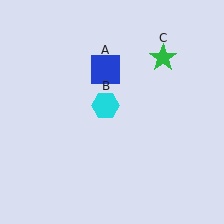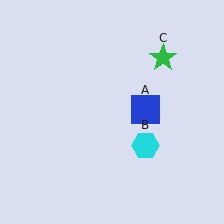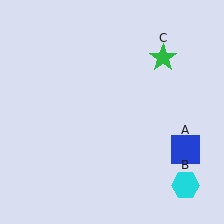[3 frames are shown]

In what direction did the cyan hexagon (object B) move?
The cyan hexagon (object B) moved down and to the right.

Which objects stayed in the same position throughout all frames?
Green star (object C) remained stationary.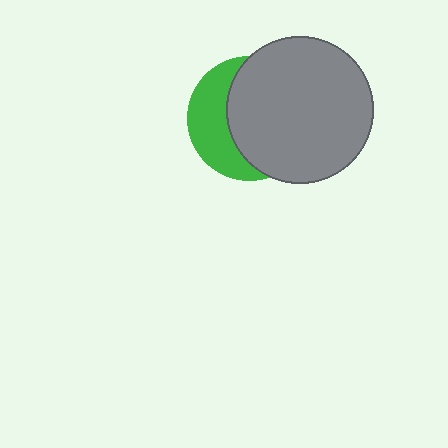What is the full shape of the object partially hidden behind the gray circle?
The partially hidden object is a green circle.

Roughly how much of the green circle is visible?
A small part of it is visible (roughly 37%).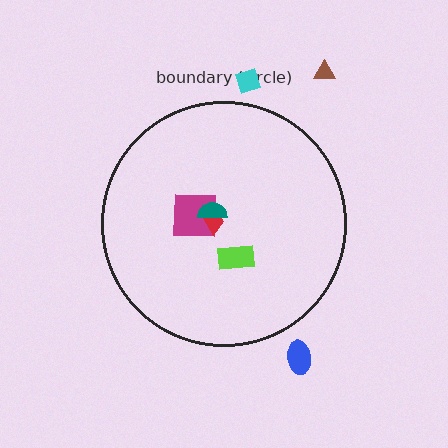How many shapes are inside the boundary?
4 inside, 3 outside.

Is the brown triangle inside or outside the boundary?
Outside.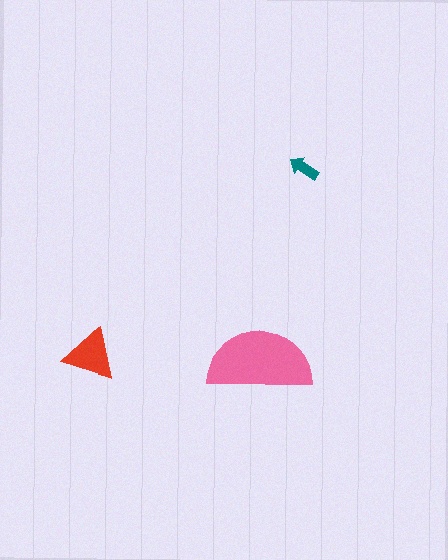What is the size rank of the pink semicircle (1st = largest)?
1st.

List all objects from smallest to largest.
The teal arrow, the red triangle, the pink semicircle.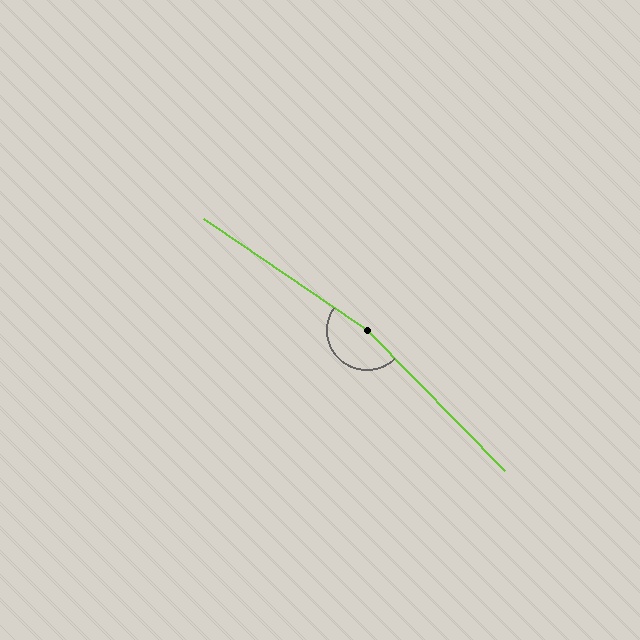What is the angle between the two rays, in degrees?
Approximately 169 degrees.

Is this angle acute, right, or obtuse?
It is obtuse.